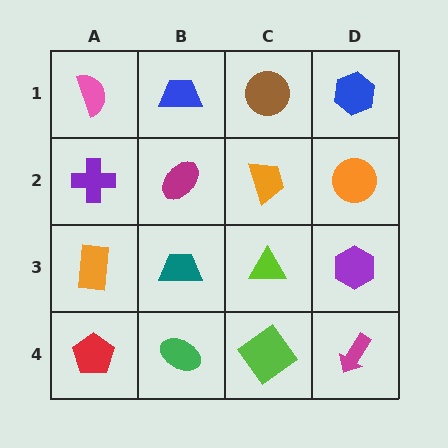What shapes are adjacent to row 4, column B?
A teal trapezoid (row 3, column B), a red pentagon (row 4, column A), a lime diamond (row 4, column C).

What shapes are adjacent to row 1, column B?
A magenta ellipse (row 2, column B), a pink semicircle (row 1, column A), a brown circle (row 1, column C).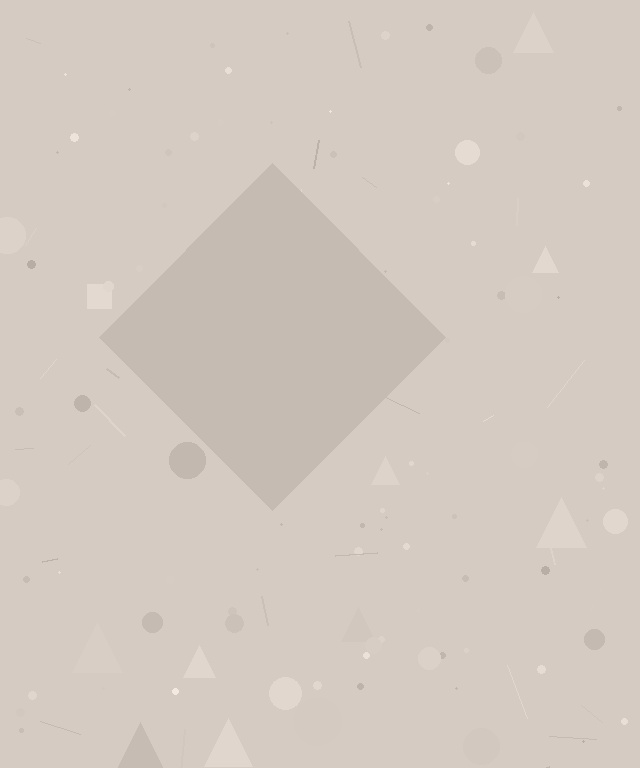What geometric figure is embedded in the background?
A diamond is embedded in the background.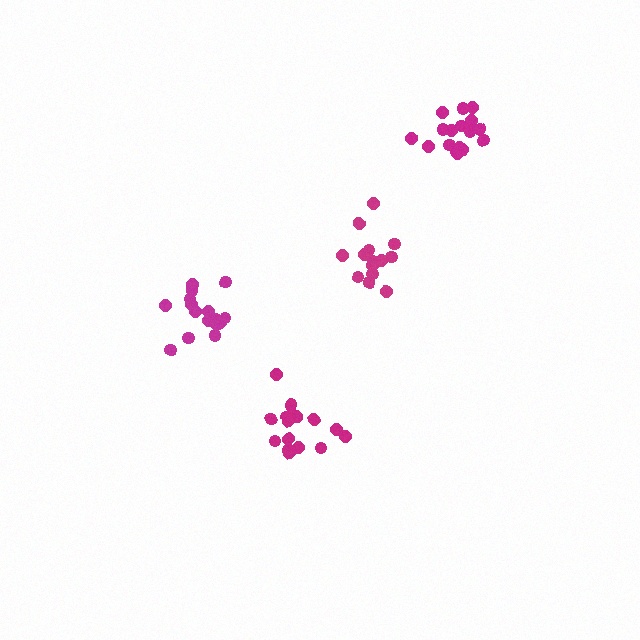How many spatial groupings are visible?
There are 4 spatial groupings.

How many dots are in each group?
Group 1: 18 dots, Group 2: 16 dots, Group 3: 14 dots, Group 4: 16 dots (64 total).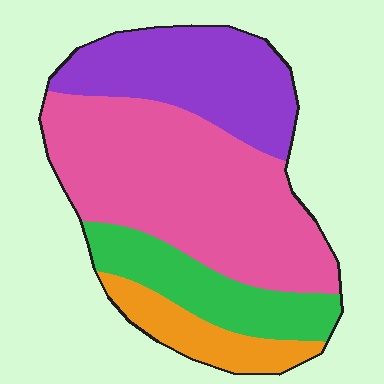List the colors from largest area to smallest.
From largest to smallest: pink, purple, green, orange.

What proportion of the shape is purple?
Purple covers 25% of the shape.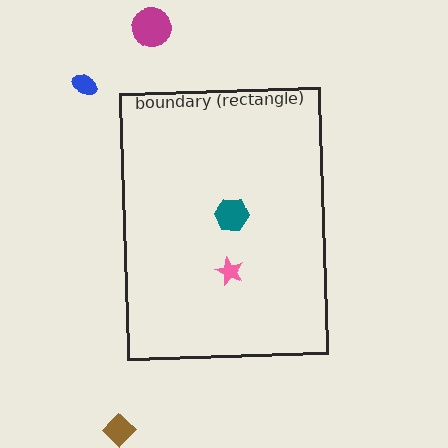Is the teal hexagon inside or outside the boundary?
Inside.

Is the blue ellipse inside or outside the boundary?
Outside.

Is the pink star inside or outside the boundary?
Inside.